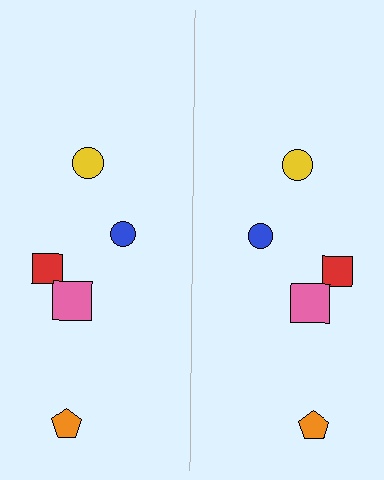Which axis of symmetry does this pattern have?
The pattern has a vertical axis of symmetry running through the center of the image.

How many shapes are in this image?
There are 10 shapes in this image.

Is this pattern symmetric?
Yes, this pattern has bilateral (reflection) symmetry.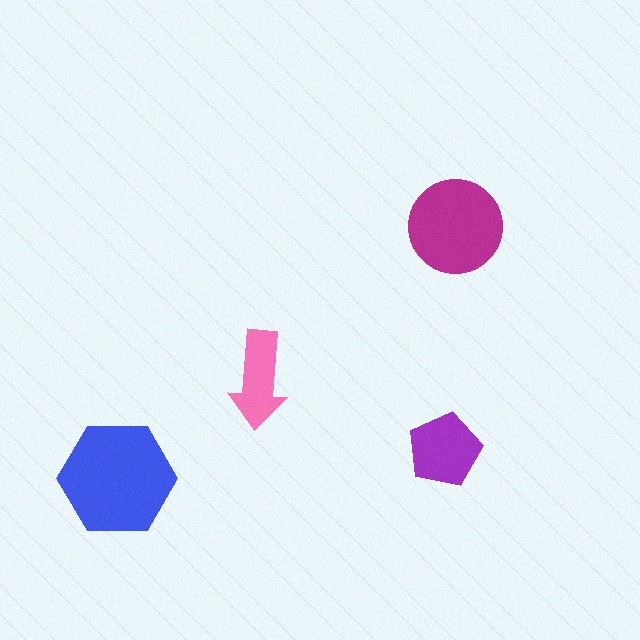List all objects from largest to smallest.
The blue hexagon, the magenta circle, the purple pentagon, the pink arrow.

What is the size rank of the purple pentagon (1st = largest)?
3rd.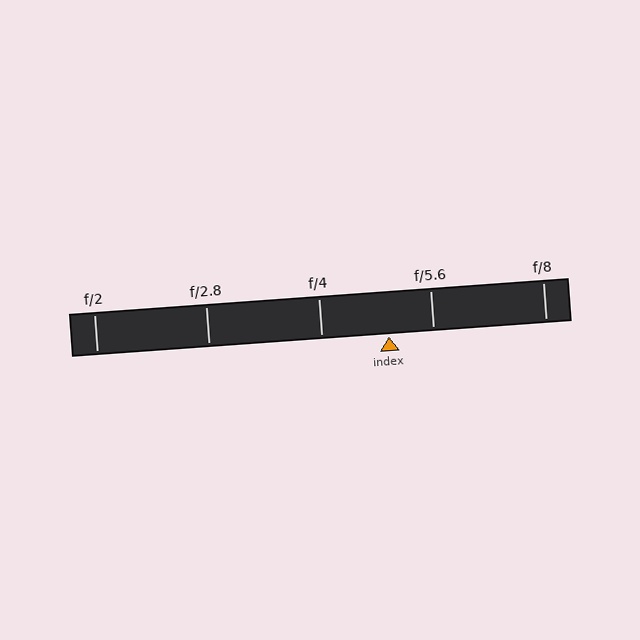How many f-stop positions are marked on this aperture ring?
There are 5 f-stop positions marked.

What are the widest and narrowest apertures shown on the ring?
The widest aperture shown is f/2 and the narrowest is f/8.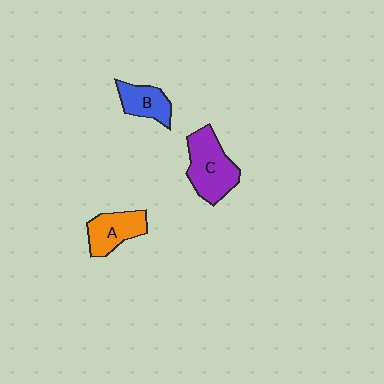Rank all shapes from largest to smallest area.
From largest to smallest: C (purple), A (orange), B (blue).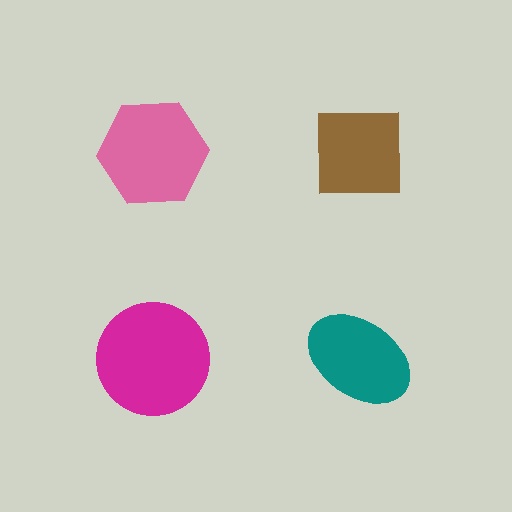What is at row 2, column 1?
A magenta circle.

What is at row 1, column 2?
A brown square.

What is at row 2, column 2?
A teal ellipse.